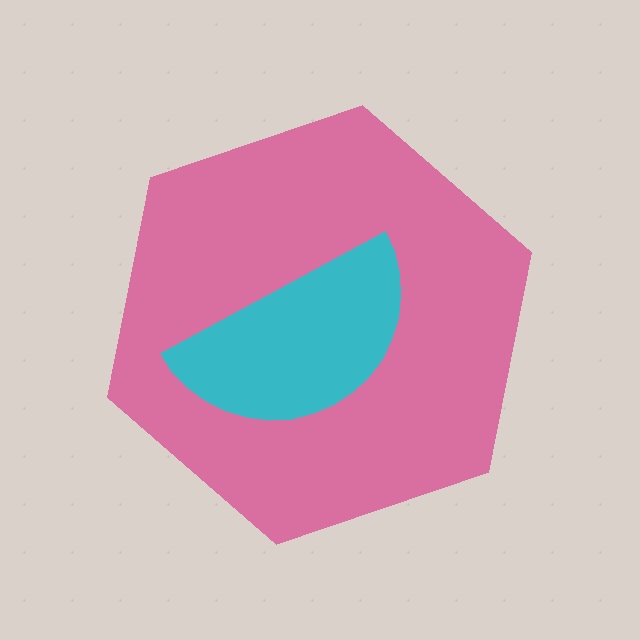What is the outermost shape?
The pink hexagon.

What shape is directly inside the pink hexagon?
The cyan semicircle.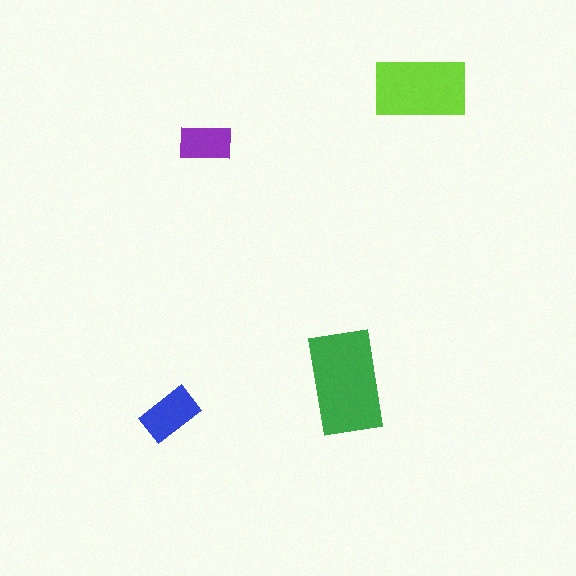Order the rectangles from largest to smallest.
the green one, the lime one, the blue one, the purple one.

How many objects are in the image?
There are 4 objects in the image.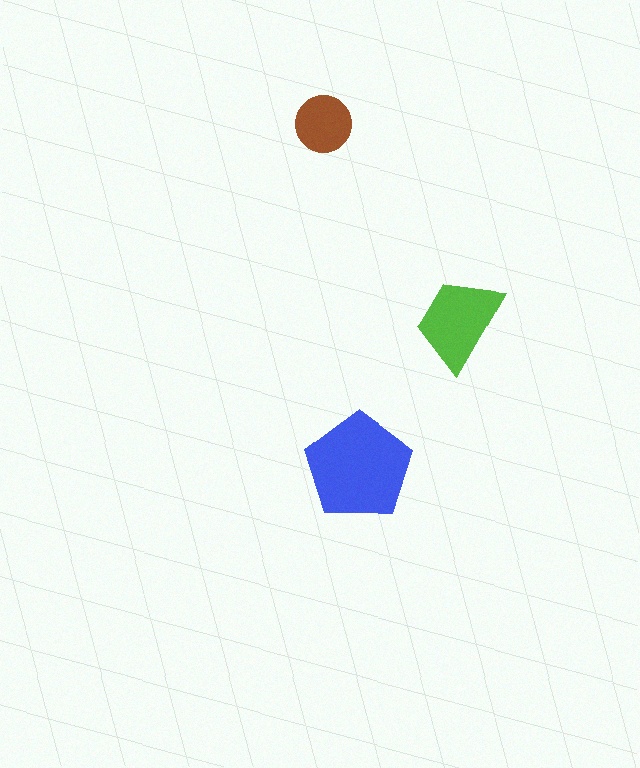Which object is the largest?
The blue pentagon.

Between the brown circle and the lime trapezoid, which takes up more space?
The lime trapezoid.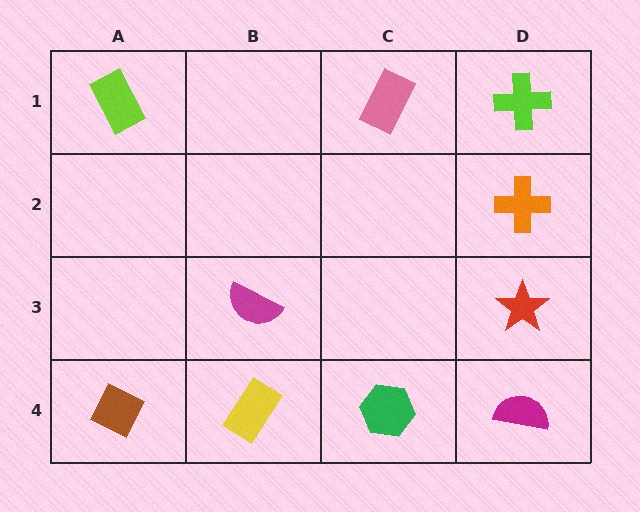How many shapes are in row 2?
1 shape.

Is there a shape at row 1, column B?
No, that cell is empty.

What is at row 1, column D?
A lime cross.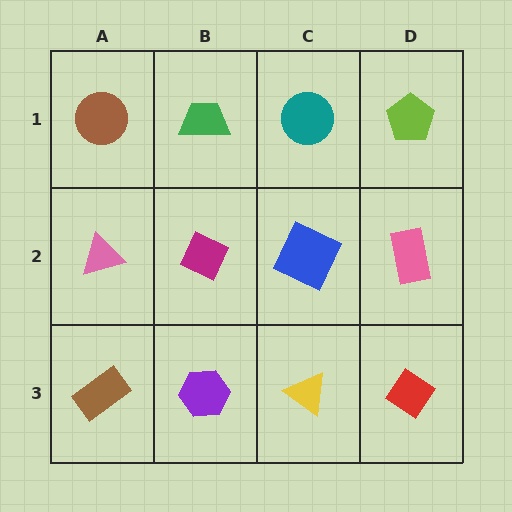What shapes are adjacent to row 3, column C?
A blue square (row 2, column C), a purple hexagon (row 3, column B), a red diamond (row 3, column D).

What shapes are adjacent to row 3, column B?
A magenta diamond (row 2, column B), a brown rectangle (row 3, column A), a yellow triangle (row 3, column C).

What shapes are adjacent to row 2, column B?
A green trapezoid (row 1, column B), a purple hexagon (row 3, column B), a pink triangle (row 2, column A), a blue square (row 2, column C).